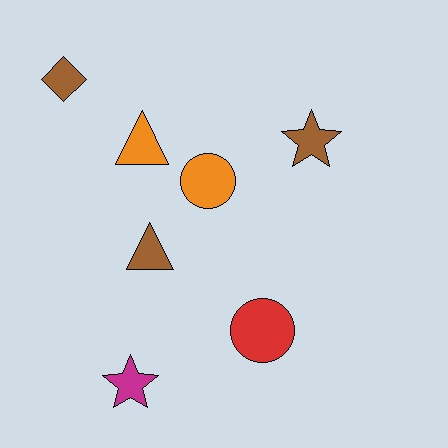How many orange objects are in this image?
There are 2 orange objects.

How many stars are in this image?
There are 2 stars.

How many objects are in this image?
There are 7 objects.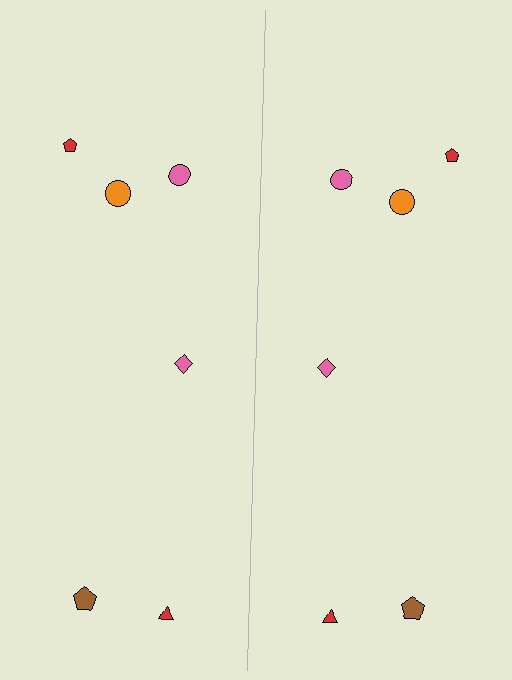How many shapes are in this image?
There are 12 shapes in this image.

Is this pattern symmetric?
Yes, this pattern has bilateral (reflection) symmetry.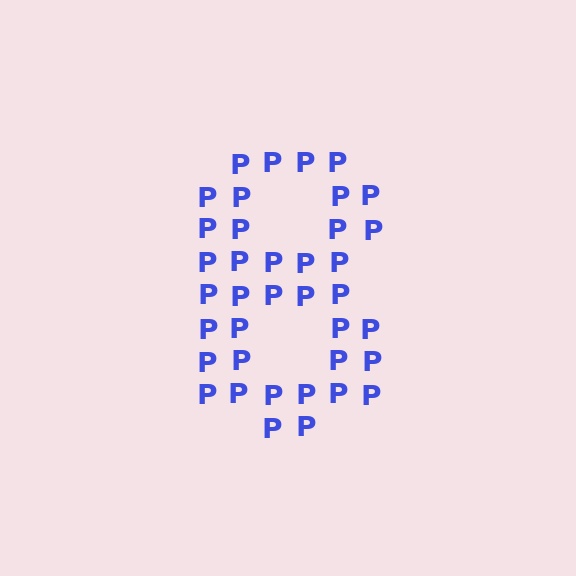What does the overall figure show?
The overall figure shows the digit 8.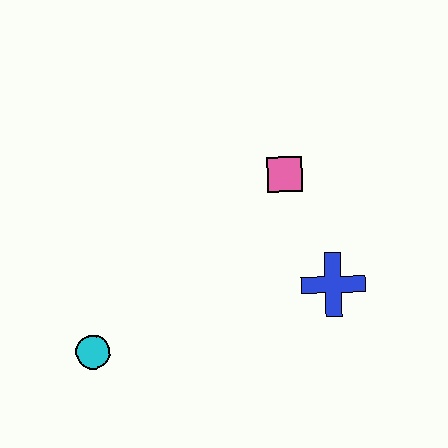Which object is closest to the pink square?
The blue cross is closest to the pink square.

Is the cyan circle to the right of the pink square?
No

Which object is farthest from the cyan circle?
The pink square is farthest from the cyan circle.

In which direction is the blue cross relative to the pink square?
The blue cross is below the pink square.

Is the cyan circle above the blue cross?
No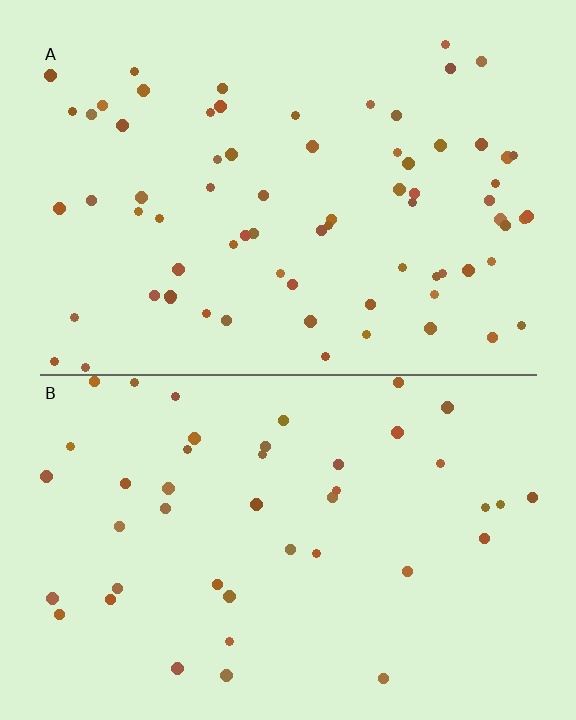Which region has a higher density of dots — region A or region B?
A (the top).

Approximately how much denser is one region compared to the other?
Approximately 1.7× — region A over region B.